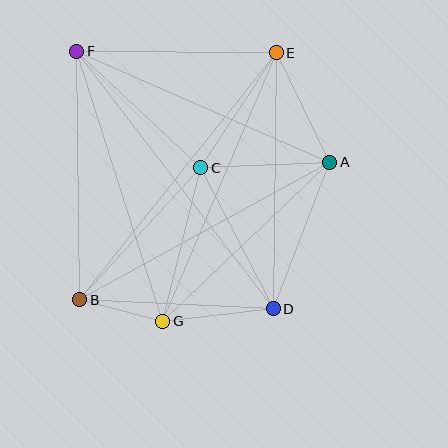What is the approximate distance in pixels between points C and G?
The distance between C and G is approximately 158 pixels.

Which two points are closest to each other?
Points B and G are closest to each other.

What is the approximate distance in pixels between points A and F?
The distance between A and F is approximately 276 pixels.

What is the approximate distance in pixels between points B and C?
The distance between B and C is approximately 179 pixels.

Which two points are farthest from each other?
Points D and F are farthest from each other.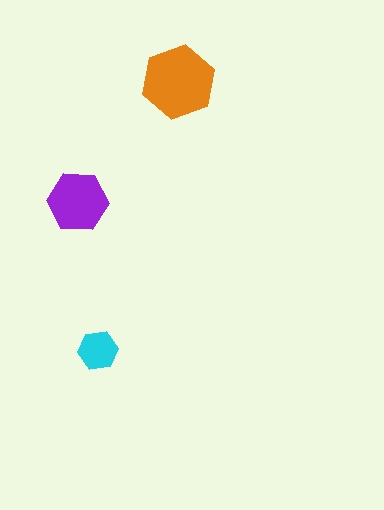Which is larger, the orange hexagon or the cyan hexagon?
The orange one.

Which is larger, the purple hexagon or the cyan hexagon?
The purple one.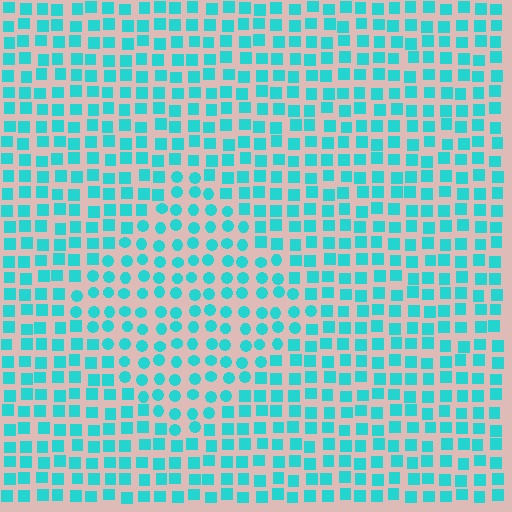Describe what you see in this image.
The image is filled with small cyan elements arranged in a uniform grid. A diamond-shaped region contains circles, while the surrounding area contains squares. The boundary is defined purely by the change in element shape.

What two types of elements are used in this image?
The image uses circles inside the diamond region and squares outside it.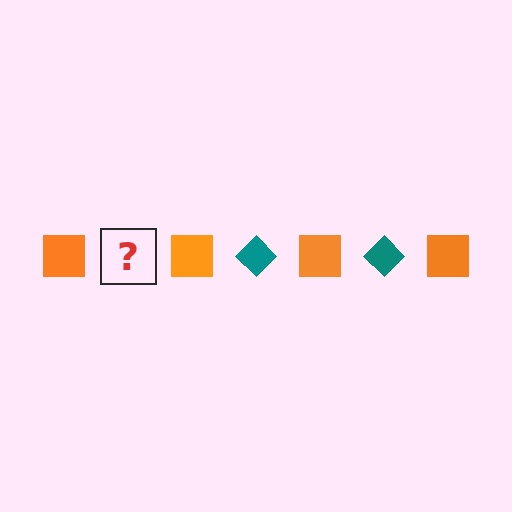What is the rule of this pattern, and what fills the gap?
The rule is that the pattern alternates between orange square and teal diamond. The gap should be filled with a teal diamond.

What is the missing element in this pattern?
The missing element is a teal diamond.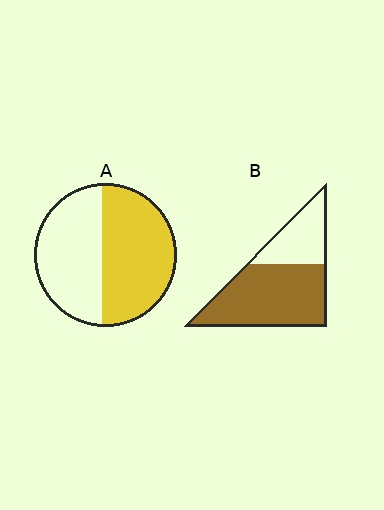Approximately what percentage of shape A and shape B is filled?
A is approximately 55% and B is approximately 70%.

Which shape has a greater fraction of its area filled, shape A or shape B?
Shape B.